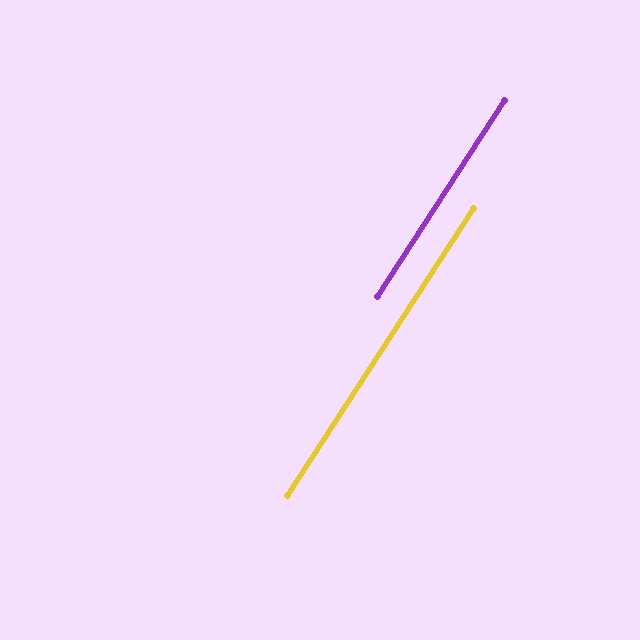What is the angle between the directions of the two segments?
Approximately 0 degrees.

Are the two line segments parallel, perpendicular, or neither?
Parallel — their directions differ by only 0.2°.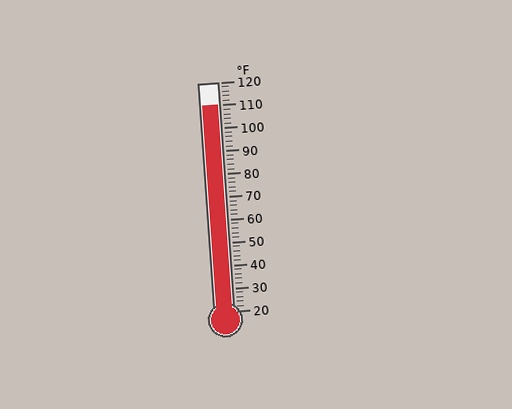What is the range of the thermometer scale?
The thermometer scale ranges from 20°F to 120°F.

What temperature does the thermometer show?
The thermometer shows approximately 110°F.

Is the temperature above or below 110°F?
The temperature is at 110°F.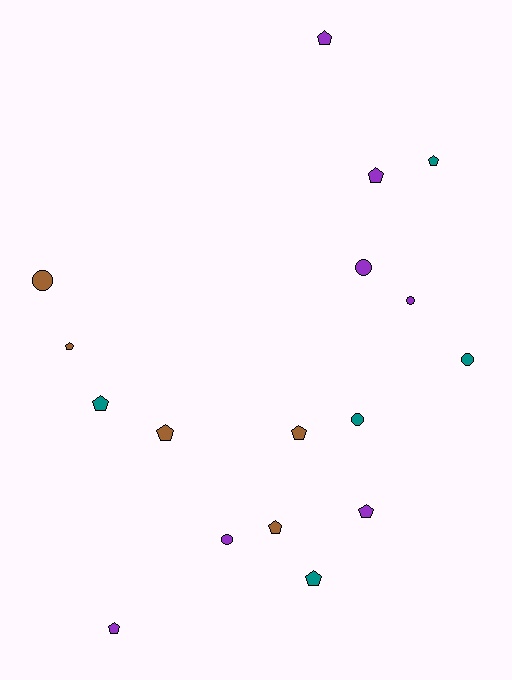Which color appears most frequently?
Purple, with 7 objects.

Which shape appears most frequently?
Pentagon, with 11 objects.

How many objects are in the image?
There are 17 objects.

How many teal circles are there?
There are 2 teal circles.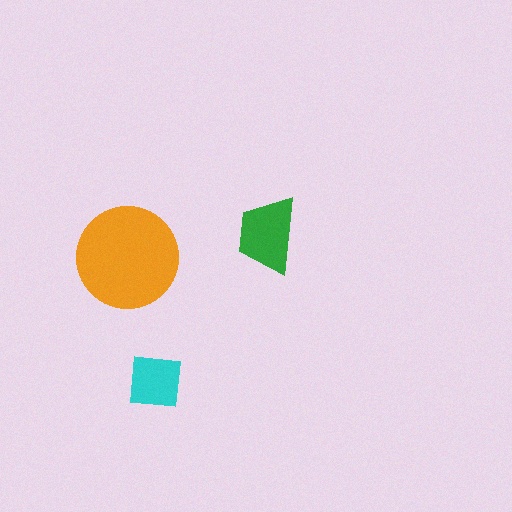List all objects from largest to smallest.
The orange circle, the green trapezoid, the cyan square.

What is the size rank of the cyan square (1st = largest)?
3rd.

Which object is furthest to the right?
The green trapezoid is rightmost.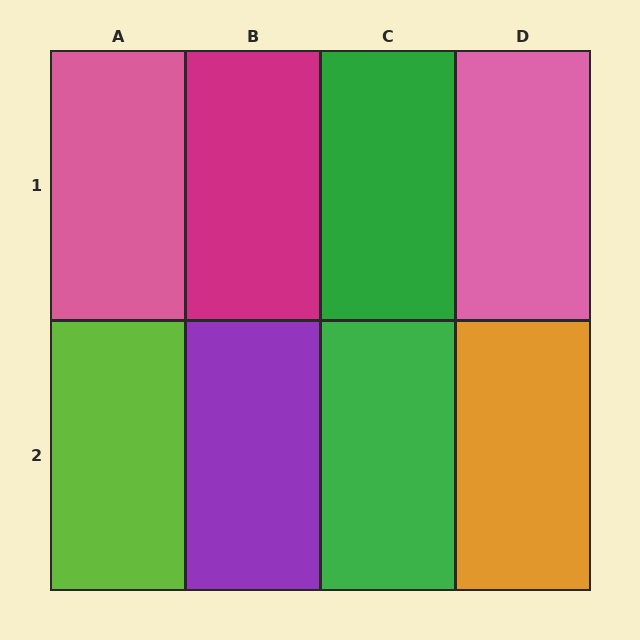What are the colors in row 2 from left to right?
Lime, purple, green, orange.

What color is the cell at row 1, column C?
Green.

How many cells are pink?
2 cells are pink.